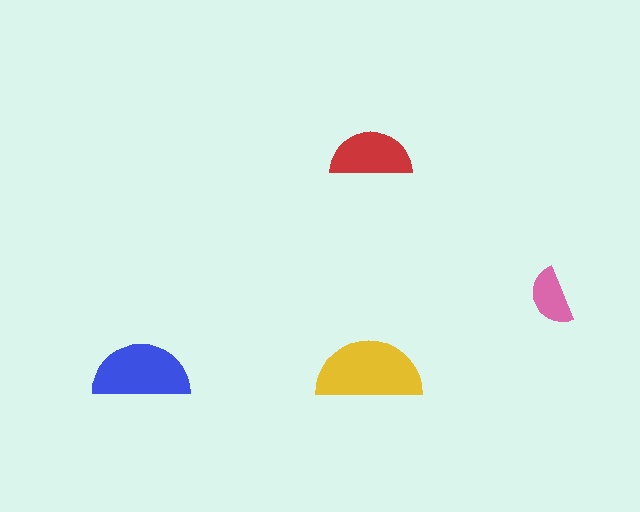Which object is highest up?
The red semicircle is topmost.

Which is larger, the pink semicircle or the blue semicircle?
The blue one.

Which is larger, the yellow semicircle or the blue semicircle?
The yellow one.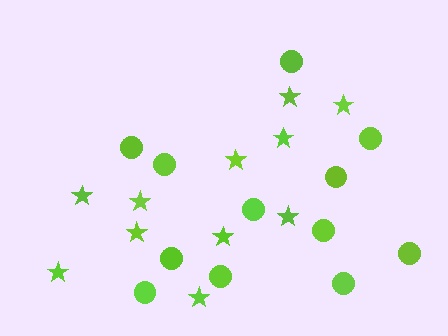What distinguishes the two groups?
There are 2 groups: one group of circles (12) and one group of stars (11).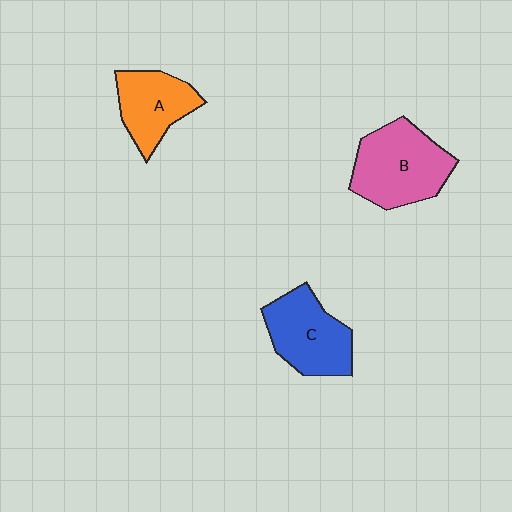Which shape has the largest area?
Shape B (pink).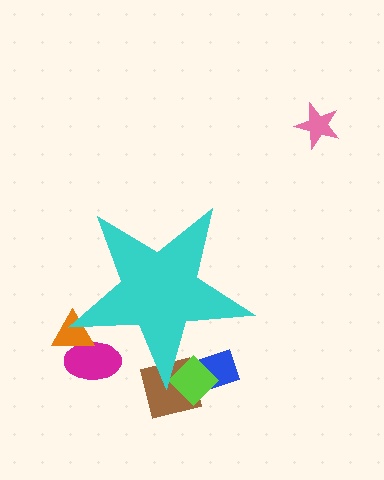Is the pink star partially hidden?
No, the pink star is fully visible.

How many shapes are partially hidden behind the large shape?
5 shapes are partially hidden.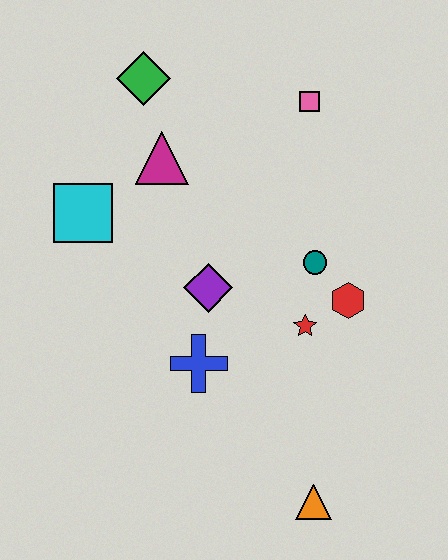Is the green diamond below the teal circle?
No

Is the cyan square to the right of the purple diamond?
No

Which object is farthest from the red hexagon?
The green diamond is farthest from the red hexagon.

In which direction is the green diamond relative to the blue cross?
The green diamond is above the blue cross.